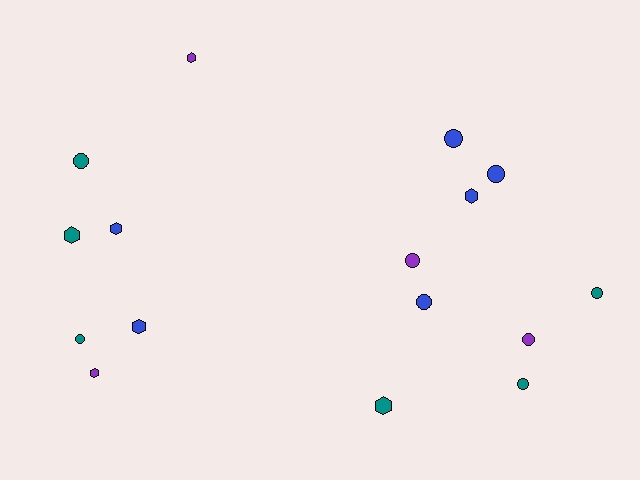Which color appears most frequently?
Blue, with 6 objects.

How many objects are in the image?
There are 16 objects.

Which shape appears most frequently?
Circle, with 9 objects.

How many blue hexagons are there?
There are 3 blue hexagons.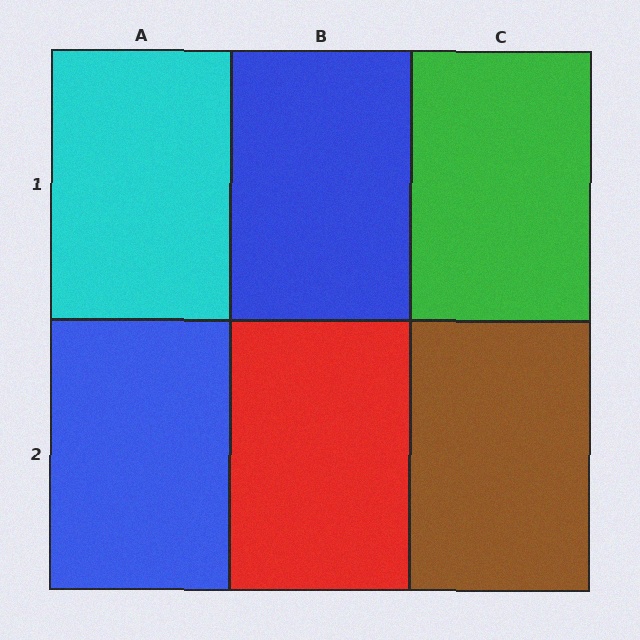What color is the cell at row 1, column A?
Cyan.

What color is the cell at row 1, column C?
Green.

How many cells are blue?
2 cells are blue.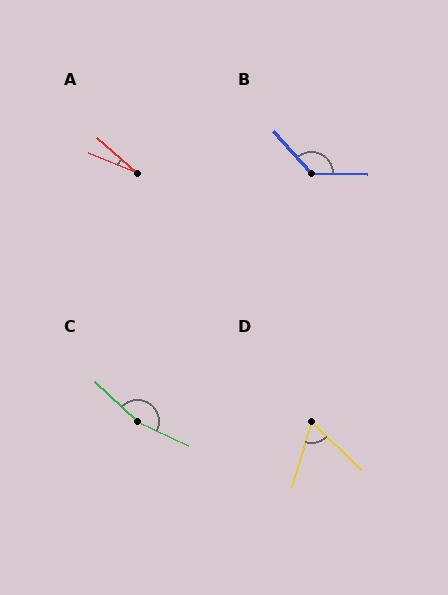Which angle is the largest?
C, at approximately 162 degrees.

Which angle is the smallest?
A, at approximately 19 degrees.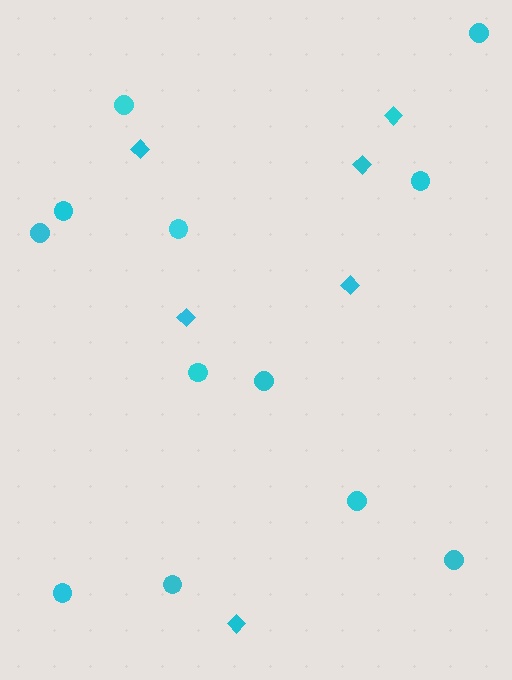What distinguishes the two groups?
There are 2 groups: one group of diamonds (6) and one group of circles (12).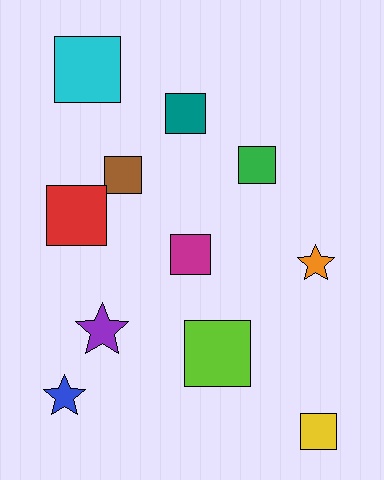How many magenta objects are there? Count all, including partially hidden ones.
There is 1 magenta object.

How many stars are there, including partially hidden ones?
There are 3 stars.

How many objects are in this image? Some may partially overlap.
There are 11 objects.